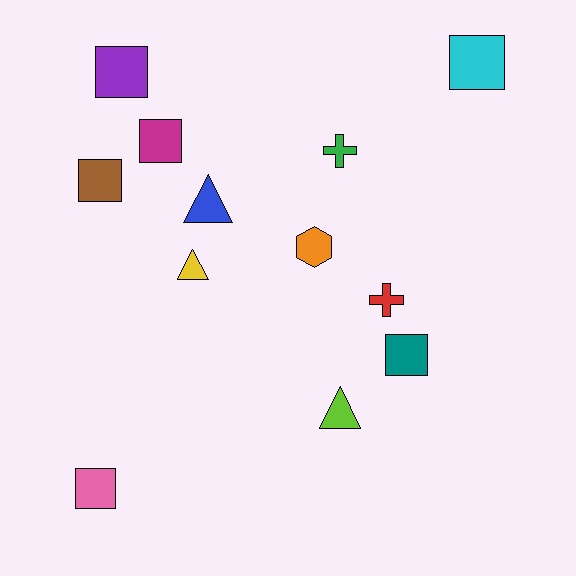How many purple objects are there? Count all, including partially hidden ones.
There is 1 purple object.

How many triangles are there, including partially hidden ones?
There are 3 triangles.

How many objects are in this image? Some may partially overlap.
There are 12 objects.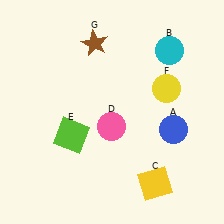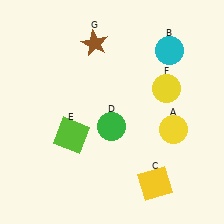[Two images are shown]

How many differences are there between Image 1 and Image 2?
There are 2 differences between the two images.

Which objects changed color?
A changed from blue to yellow. D changed from pink to green.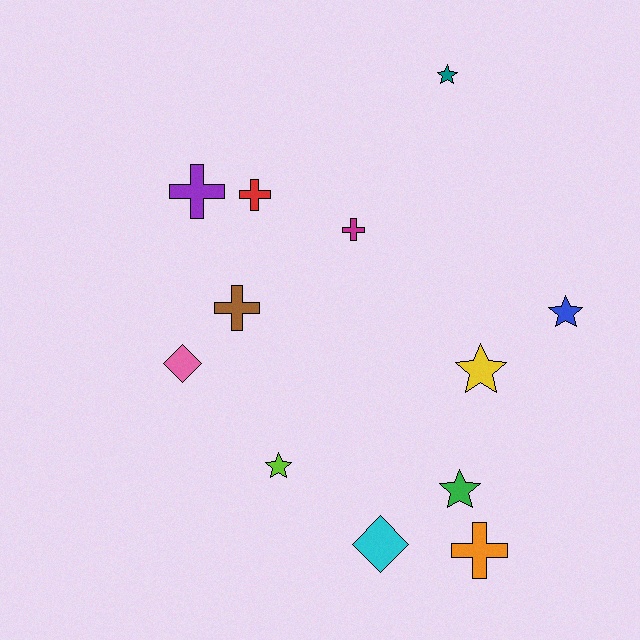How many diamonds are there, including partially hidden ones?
There are 2 diamonds.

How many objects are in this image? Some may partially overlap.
There are 12 objects.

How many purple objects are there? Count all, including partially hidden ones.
There is 1 purple object.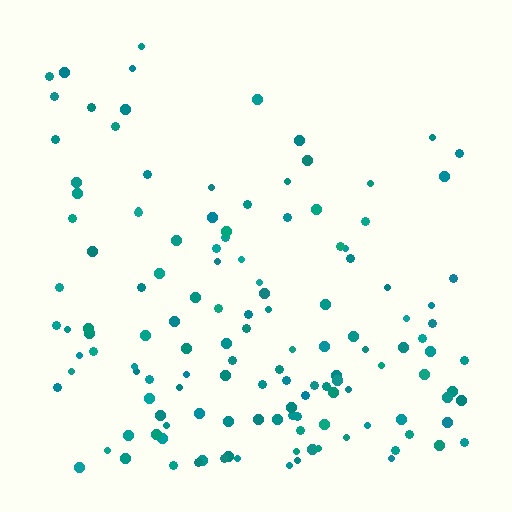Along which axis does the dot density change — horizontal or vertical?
Vertical.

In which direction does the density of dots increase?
From top to bottom, with the bottom side densest.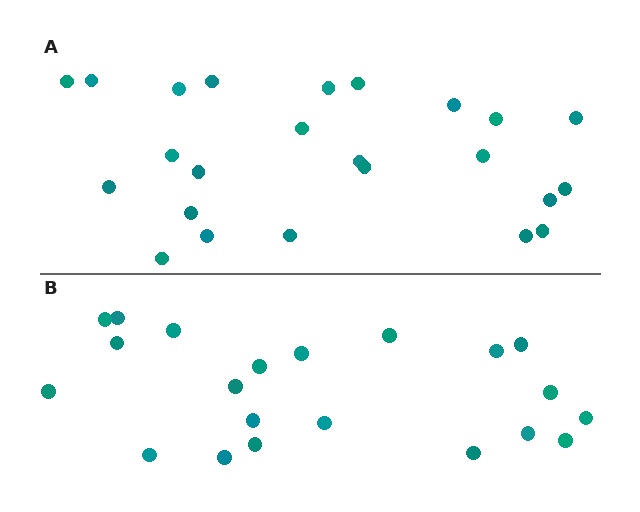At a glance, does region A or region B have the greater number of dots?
Region A (the top region) has more dots.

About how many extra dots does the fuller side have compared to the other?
Region A has just a few more — roughly 2 or 3 more dots than region B.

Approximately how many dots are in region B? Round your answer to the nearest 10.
About 20 dots. (The exact count is 21, which rounds to 20.)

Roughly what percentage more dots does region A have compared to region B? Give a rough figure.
About 15% more.